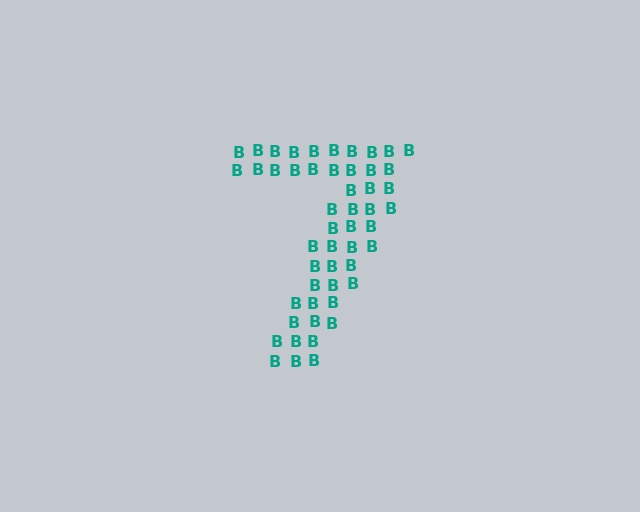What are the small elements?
The small elements are letter B's.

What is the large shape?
The large shape is the digit 7.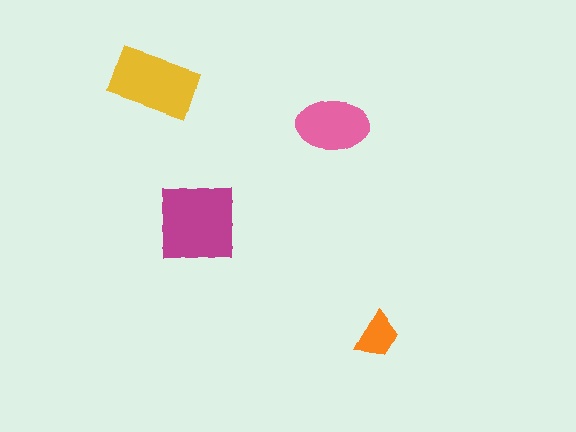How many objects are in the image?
There are 4 objects in the image.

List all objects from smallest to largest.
The orange trapezoid, the pink ellipse, the yellow rectangle, the magenta square.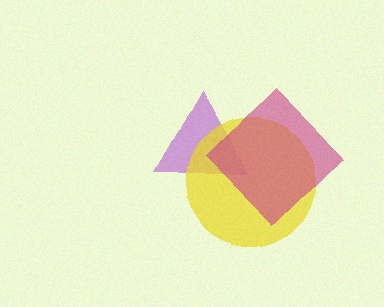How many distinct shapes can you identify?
There are 3 distinct shapes: a purple triangle, a yellow circle, a magenta diamond.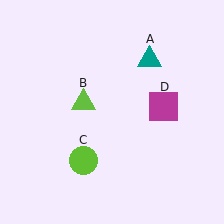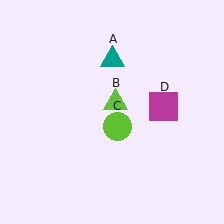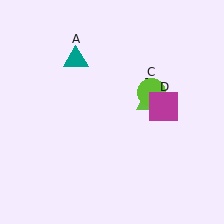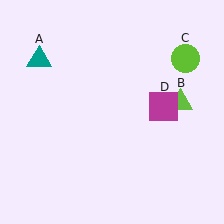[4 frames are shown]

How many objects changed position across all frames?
3 objects changed position: teal triangle (object A), lime triangle (object B), lime circle (object C).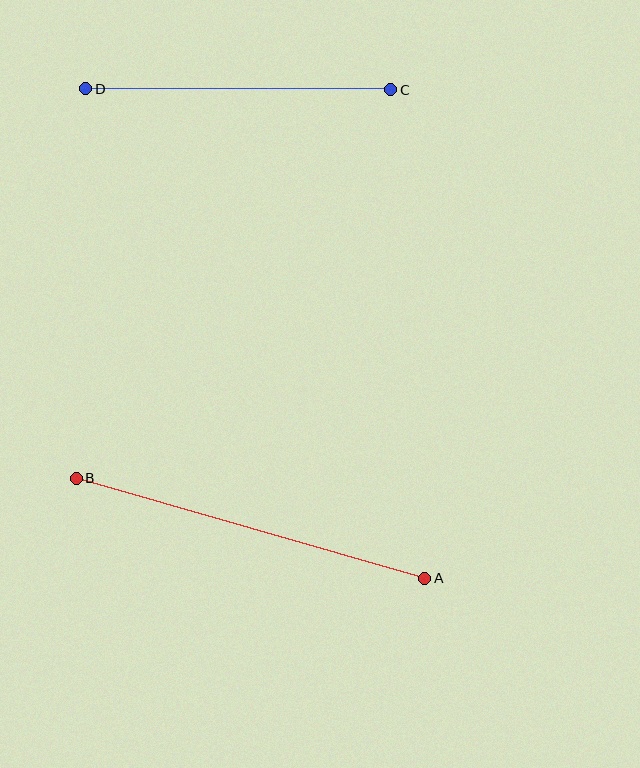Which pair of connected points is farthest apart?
Points A and B are farthest apart.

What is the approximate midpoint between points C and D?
The midpoint is at approximately (238, 89) pixels.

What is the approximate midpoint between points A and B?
The midpoint is at approximately (250, 528) pixels.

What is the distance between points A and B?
The distance is approximately 362 pixels.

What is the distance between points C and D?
The distance is approximately 305 pixels.